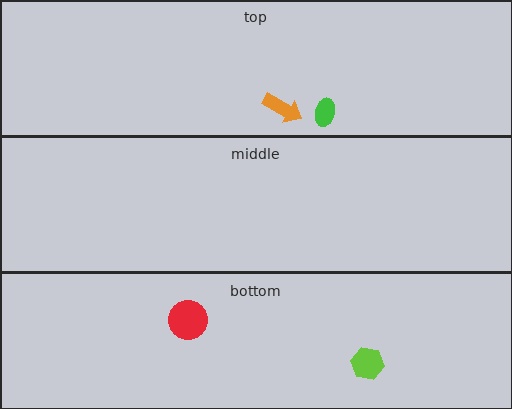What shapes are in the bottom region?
The red circle, the lime hexagon.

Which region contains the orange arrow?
The top region.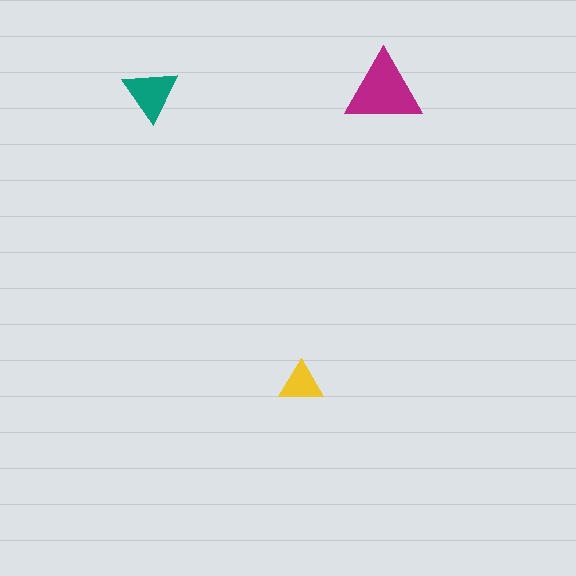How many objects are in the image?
There are 3 objects in the image.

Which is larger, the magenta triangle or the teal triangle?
The magenta one.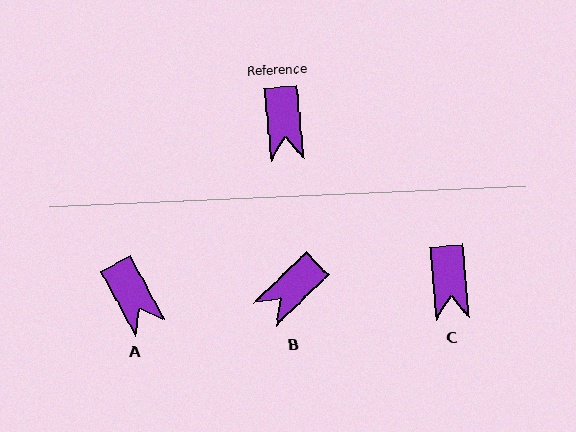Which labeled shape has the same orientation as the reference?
C.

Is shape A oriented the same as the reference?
No, it is off by about 23 degrees.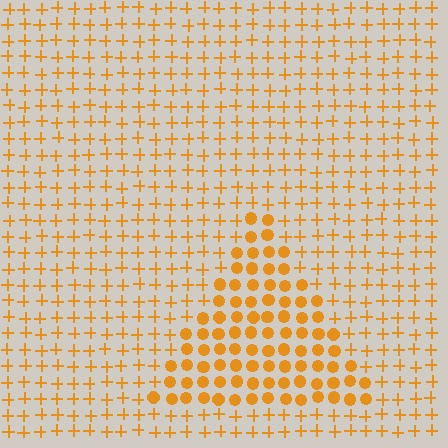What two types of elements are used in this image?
The image uses circles inside the triangle region and plus signs outside it.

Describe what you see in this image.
The image is filled with small orange elements arranged in a uniform grid. A triangle-shaped region contains circles, while the surrounding area contains plus signs. The boundary is defined purely by the change in element shape.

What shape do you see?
I see a triangle.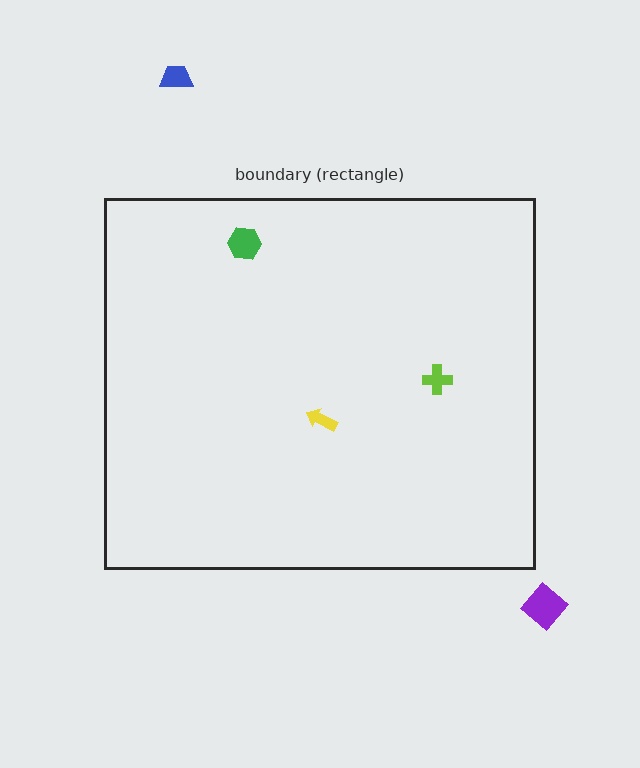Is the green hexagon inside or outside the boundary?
Inside.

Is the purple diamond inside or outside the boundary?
Outside.